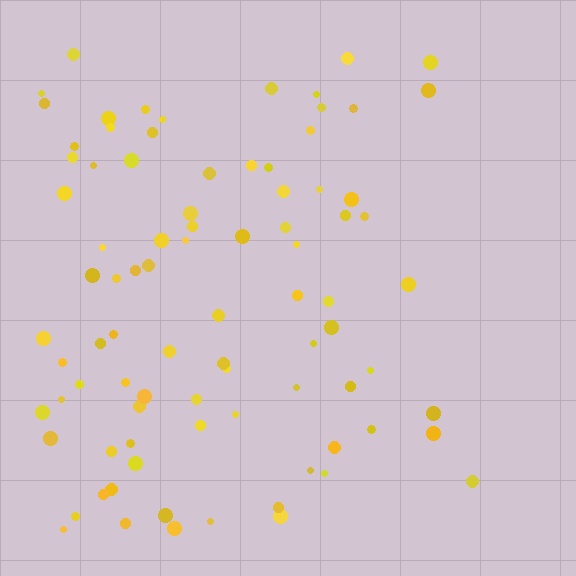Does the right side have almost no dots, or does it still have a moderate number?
Still a moderate number, just noticeably fewer than the left.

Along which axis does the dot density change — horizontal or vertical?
Horizontal.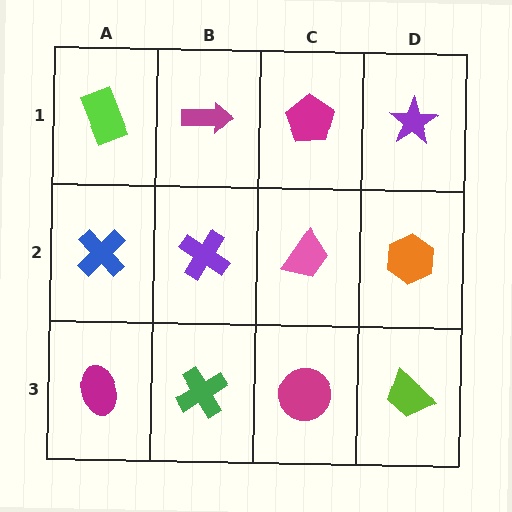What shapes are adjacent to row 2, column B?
A magenta arrow (row 1, column B), a green cross (row 3, column B), a blue cross (row 2, column A), a pink trapezoid (row 2, column C).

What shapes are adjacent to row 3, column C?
A pink trapezoid (row 2, column C), a green cross (row 3, column B), a lime trapezoid (row 3, column D).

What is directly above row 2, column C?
A magenta pentagon.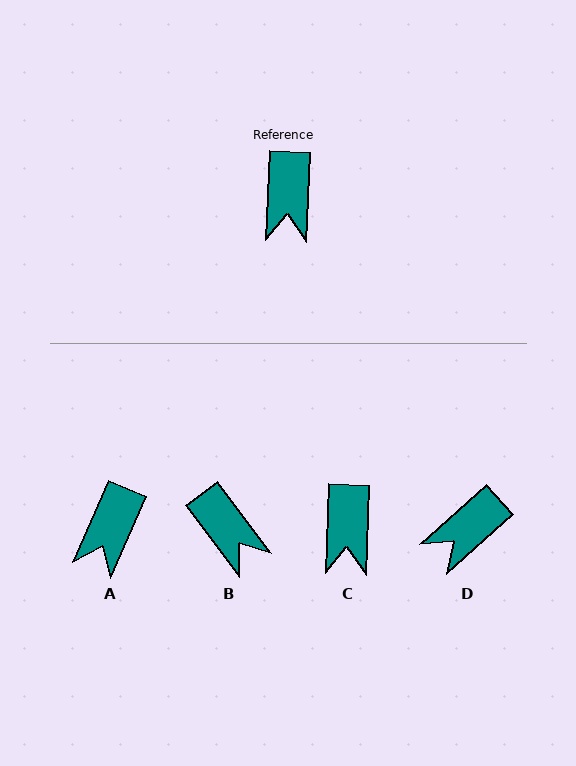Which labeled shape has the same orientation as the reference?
C.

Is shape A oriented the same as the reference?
No, it is off by about 21 degrees.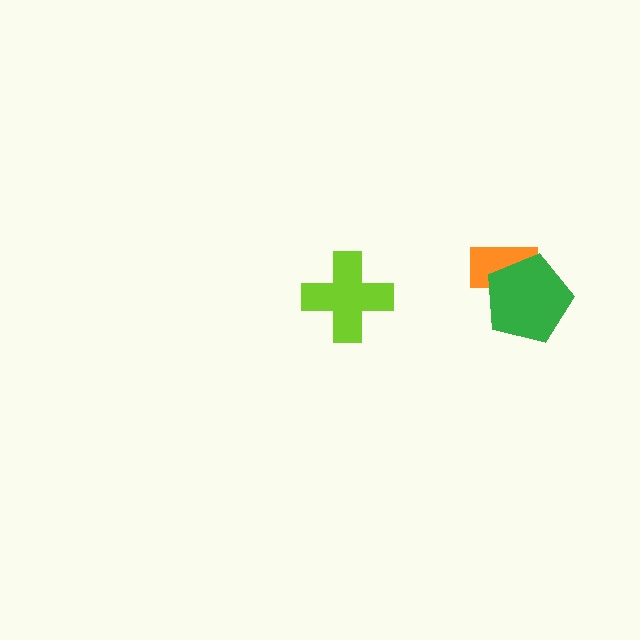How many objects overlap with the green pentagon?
1 object overlaps with the green pentagon.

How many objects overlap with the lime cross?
0 objects overlap with the lime cross.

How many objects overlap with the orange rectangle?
1 object overlaps with the orange rectangle.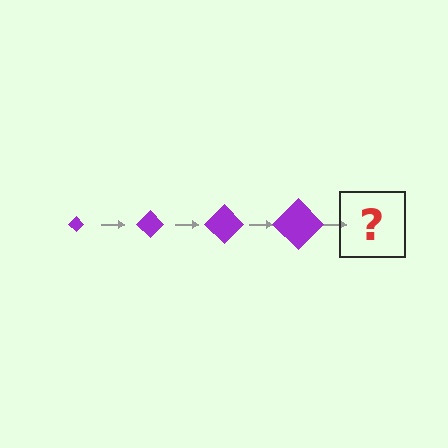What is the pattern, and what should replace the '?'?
The pattern is that the diamond gets progressively larger each step. The '?' should be a purple diamond, larger than the previous one.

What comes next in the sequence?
The next element should be a purple diamond, larger than the previous one.